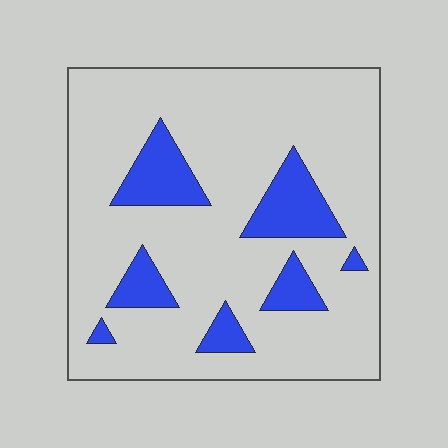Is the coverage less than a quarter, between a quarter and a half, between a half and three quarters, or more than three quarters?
Less than a quarter.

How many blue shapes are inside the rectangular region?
7.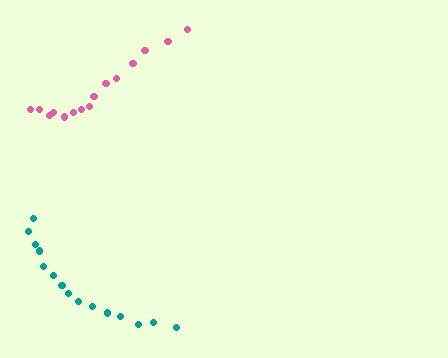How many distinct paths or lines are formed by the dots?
There are 2 distinct paths.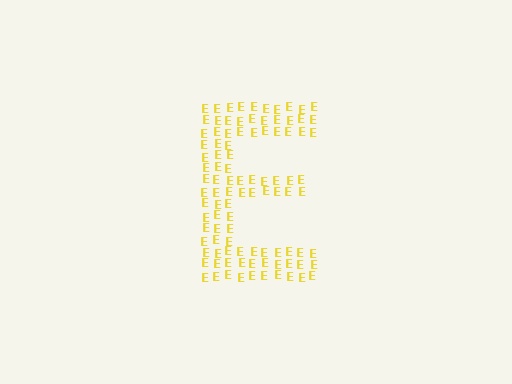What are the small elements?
The small elements are letter E's.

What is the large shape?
The large shape is the letter E.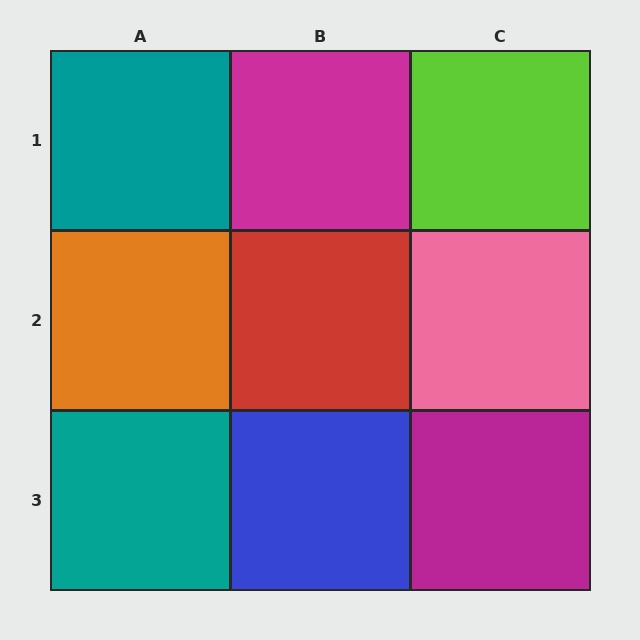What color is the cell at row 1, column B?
Magenta.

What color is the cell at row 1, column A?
Teal.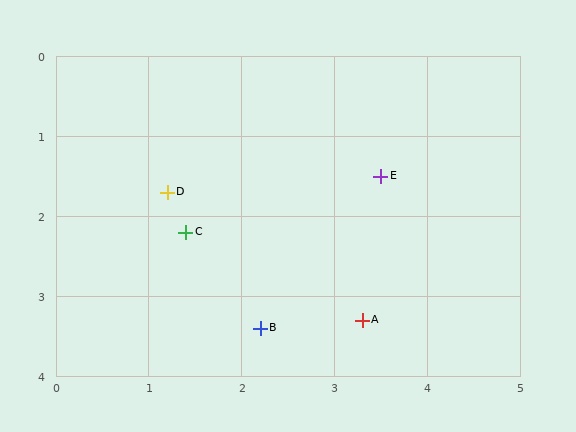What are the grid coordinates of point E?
Point E is at approximately (3.5, 1.5).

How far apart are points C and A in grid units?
Points C and A are about 2.2 grid units apart.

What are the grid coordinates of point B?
Point B is at approximately (2.2, 3.4).